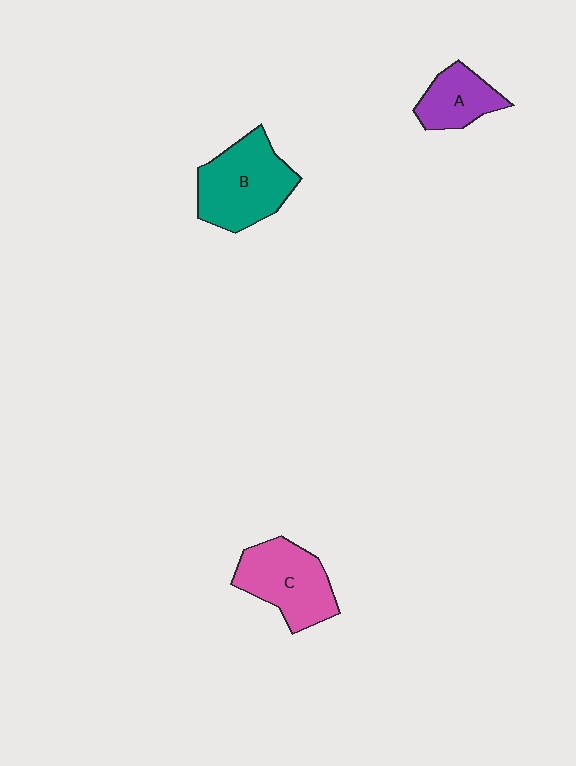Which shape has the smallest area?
Shape A (purple).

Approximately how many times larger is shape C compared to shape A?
Approximately 1.6 times.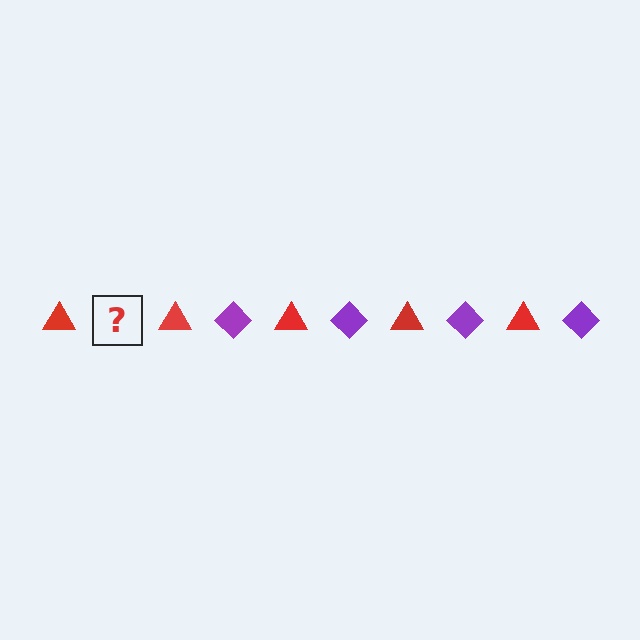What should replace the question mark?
The question mark should be replaced with a purple diamond.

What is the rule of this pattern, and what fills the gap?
The rule is that the pattern alternates between red triangle and purple diamond. The gap should be filled with a purple diamond.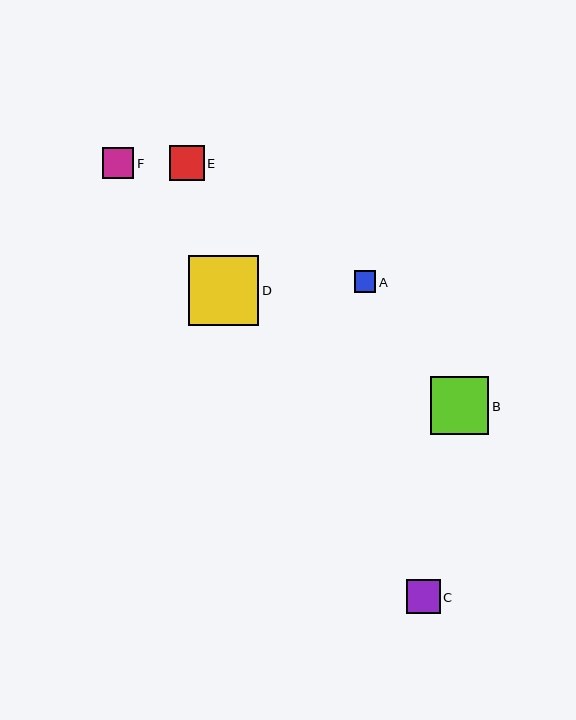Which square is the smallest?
Square A is the smallest with a size of approximately 22 pixels.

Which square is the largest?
Square D is the largest with a size of approximately 70 pixels.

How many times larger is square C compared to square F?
Square C is approximately 1.1 times the size of square F.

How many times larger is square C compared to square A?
Square C is approximately 1.6 times the size of square A.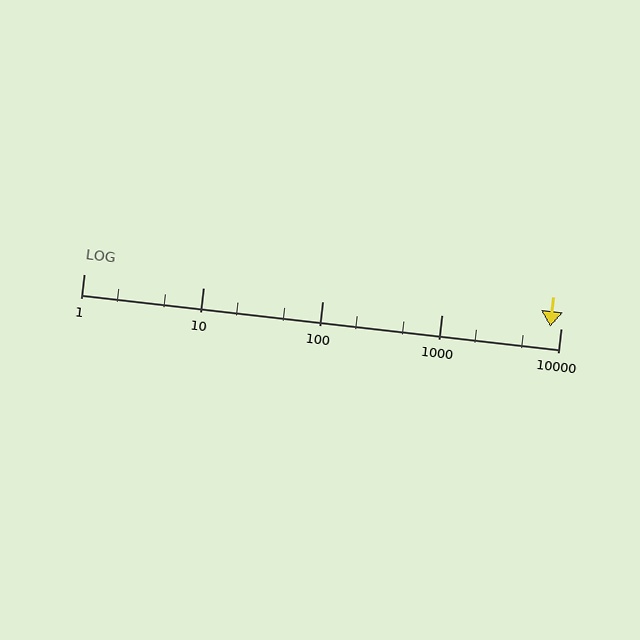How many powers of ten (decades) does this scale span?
The scale spans 4 decades, from 1 to 10000.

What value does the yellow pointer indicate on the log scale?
The pointer indicates approximately 8100.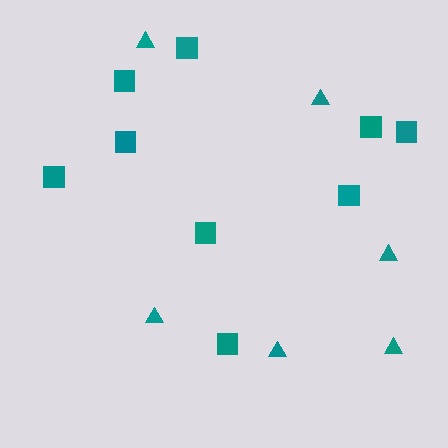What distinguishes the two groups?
There are 2 groups: one group of squares (9) and one group of triangles (6).